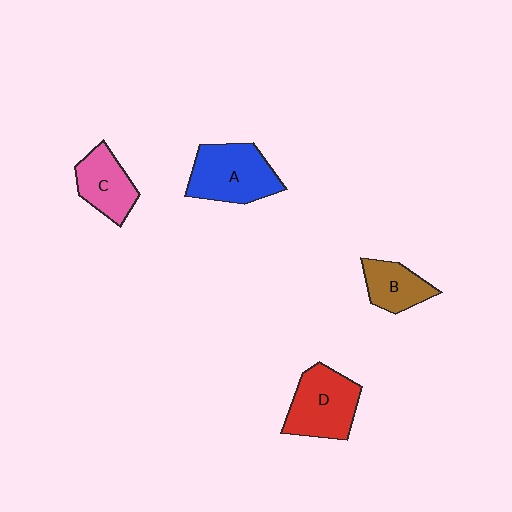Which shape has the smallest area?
Shape B (brown).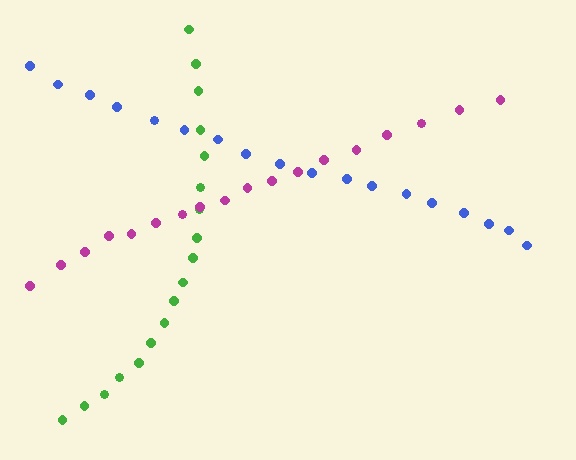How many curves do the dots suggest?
There are 3 distinct paths.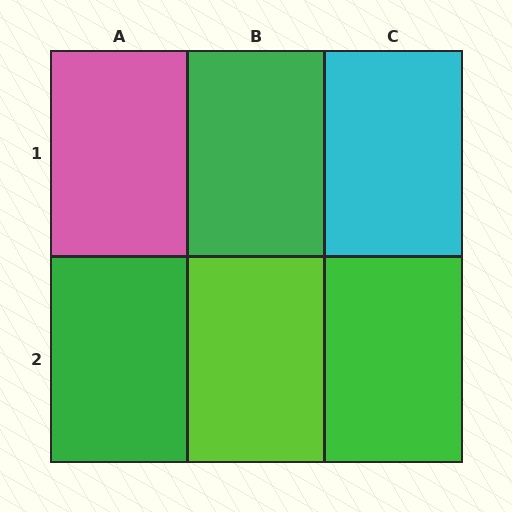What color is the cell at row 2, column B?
Lime.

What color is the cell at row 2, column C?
Green.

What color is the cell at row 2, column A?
Green.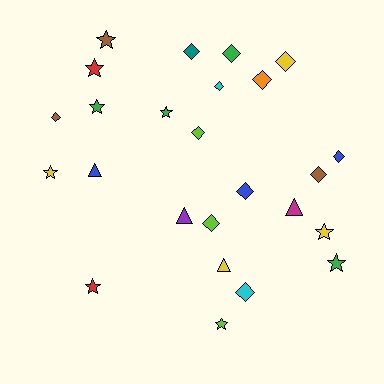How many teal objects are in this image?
There is 1 teal object.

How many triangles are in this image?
There are 4 triangles.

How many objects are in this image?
There are 25 objects.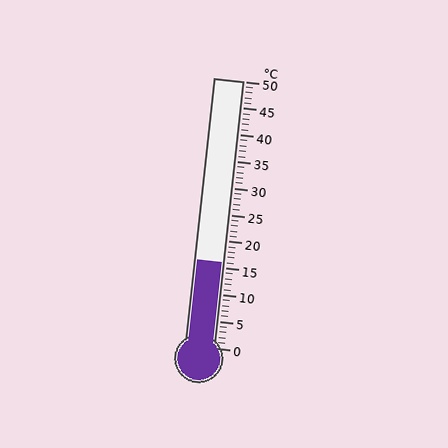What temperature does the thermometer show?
The thermometer shows approximately 16°C.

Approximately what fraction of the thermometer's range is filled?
The thermometer is filled to approximately 30% of its range.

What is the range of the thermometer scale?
The thermometer scale ranges from 0°C to 50°C.